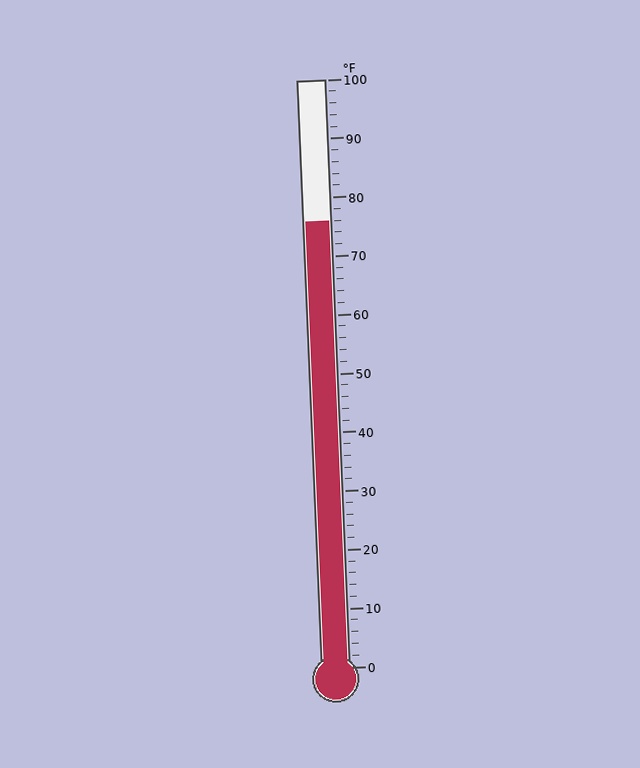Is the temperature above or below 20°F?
The temperature is above 20°F.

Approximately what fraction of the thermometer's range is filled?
The thermometer is filled to approximately 75% of its range.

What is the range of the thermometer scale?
The thermometer scale ranges from 0°F to 100°F.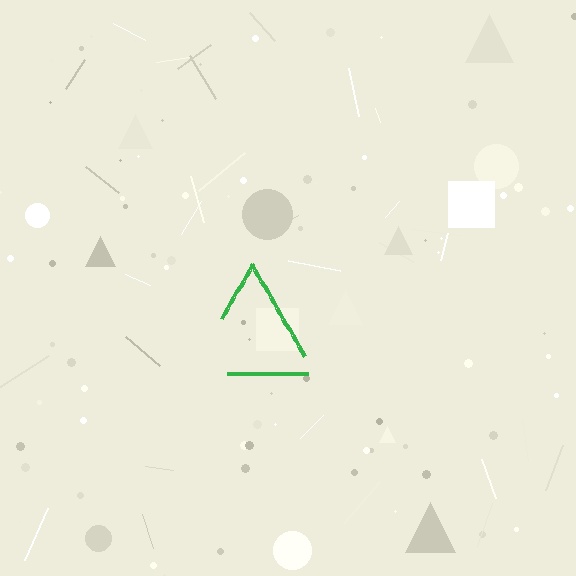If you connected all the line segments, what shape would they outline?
They would outline a triangle.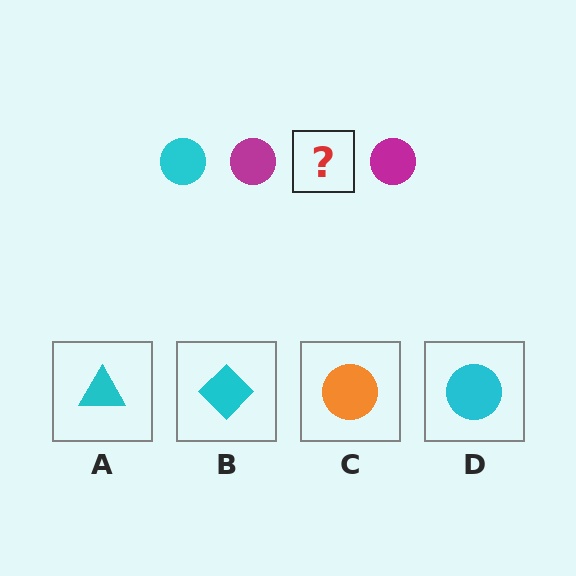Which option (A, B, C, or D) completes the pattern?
D.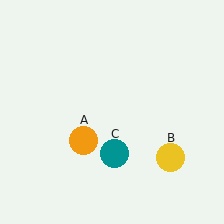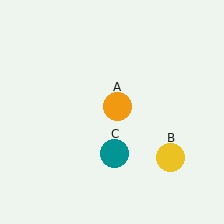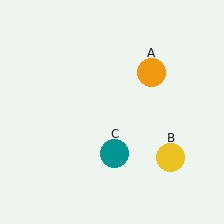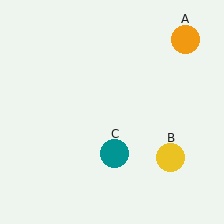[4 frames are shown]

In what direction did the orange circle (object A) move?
The orange circle (object A) moved up and to the right.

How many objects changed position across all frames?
1 object changed position: orange circle (object A).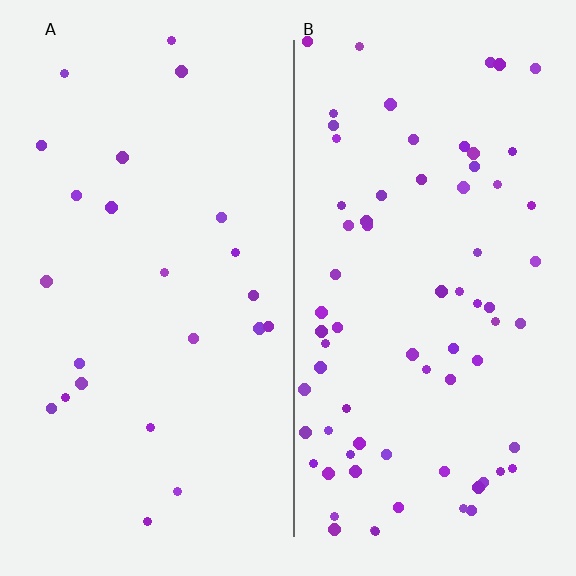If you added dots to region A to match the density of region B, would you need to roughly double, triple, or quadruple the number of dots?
Approximately triple.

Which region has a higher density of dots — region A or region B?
B (the right).